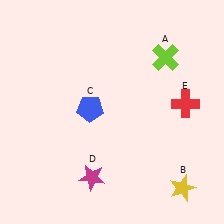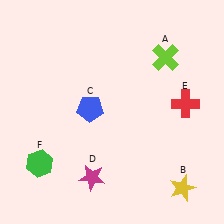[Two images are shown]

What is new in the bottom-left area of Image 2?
A green hexagon (F) was added in the bottom-left area of Image 2.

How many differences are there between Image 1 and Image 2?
There is 1 difference between the two images.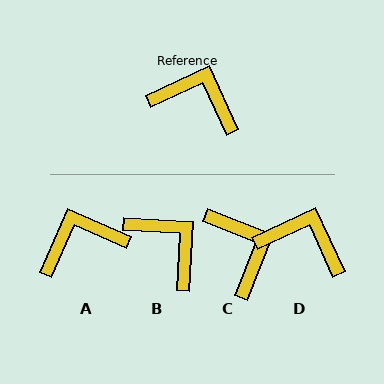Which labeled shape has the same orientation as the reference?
D.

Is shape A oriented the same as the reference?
No, it is off by about 42 degrees.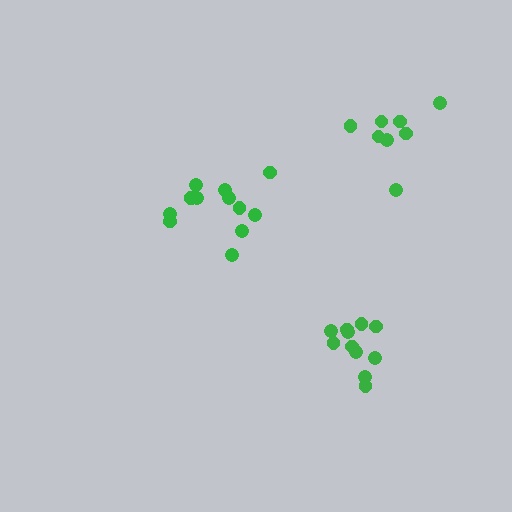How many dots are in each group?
Group 1: 13 dots, Group 2: 8 dots, Group 3: 11 dots (32 total).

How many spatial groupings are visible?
There are 3 spatial groupings.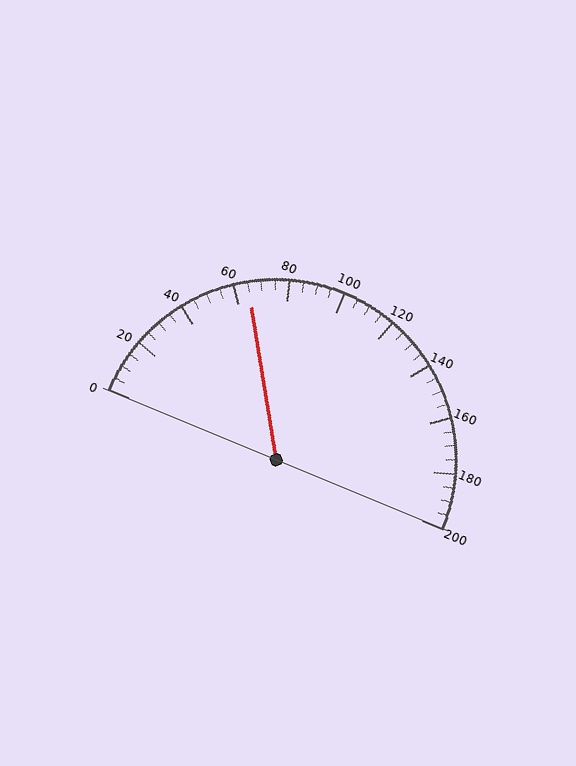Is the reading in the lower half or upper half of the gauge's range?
The reading is in the lower half of the range (0 to 200).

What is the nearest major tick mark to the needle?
The nearest major tick mark is 60.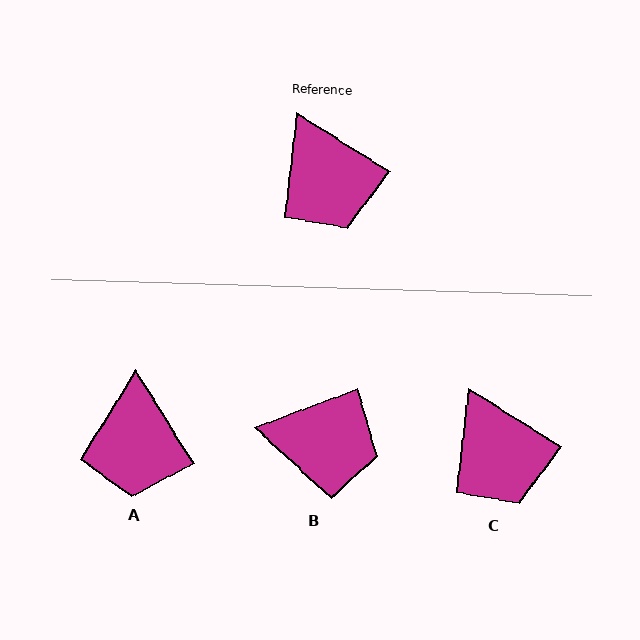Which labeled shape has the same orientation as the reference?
C.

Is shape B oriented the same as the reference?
No, it is off by about 53 degrees.